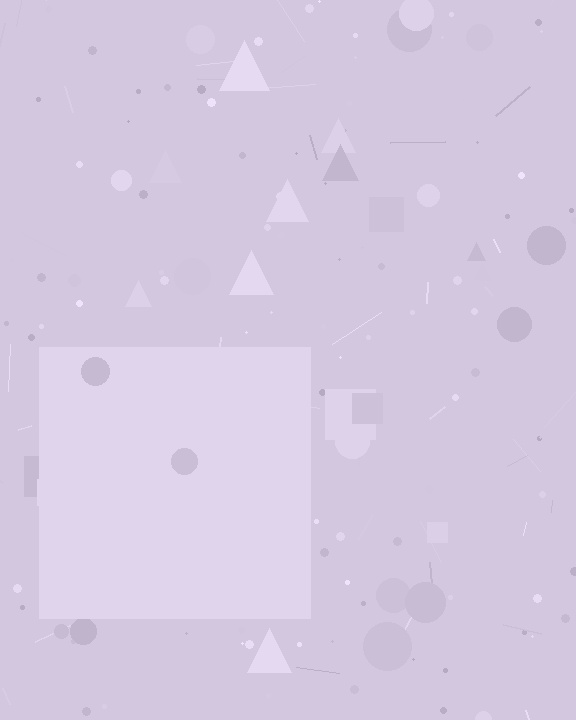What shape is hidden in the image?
A square is hidden in the image.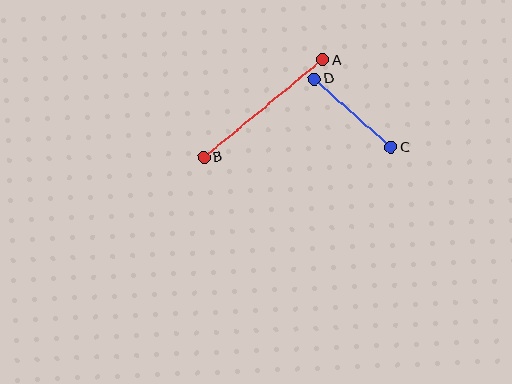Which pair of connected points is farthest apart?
Points A and B are farthest apart.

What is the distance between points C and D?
The distance is approximately 103 pixels.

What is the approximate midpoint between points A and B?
The midpoint is at approximately (263, 109) pixels.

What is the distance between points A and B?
The distance is approximately 153 pixels.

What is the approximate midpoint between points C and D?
The midpoint is at approximately (353, 113) pixels.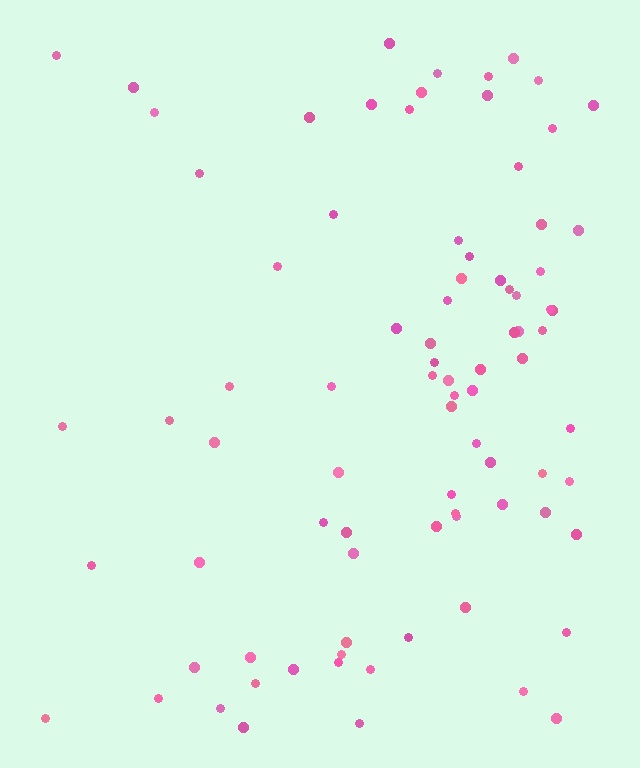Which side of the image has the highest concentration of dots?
The right.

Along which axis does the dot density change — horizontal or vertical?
Horizontal.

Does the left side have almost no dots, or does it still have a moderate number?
Still a moderate number, just noticeably fewer than the right.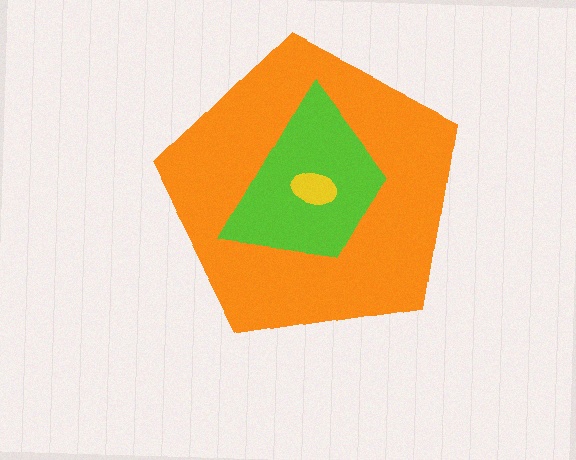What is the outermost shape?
The orange pentagon.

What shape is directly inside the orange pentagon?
The lime trapezoid.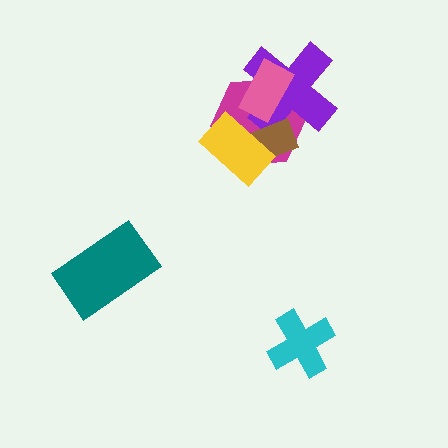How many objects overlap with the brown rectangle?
3 objects overlap with the brown rectangle.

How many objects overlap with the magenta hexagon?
4 objects overlap with the magenta hexagon.